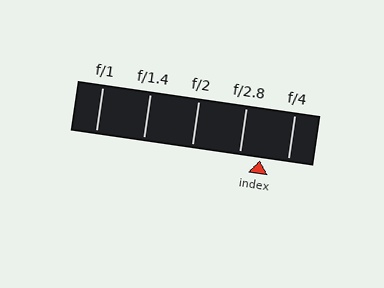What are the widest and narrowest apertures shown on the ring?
The widest aperture shown is f/1 and the narrowest is f/4.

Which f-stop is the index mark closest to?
The index mark is closest to f/2.8.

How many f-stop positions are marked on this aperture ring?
There are 5 f-stop positions marked.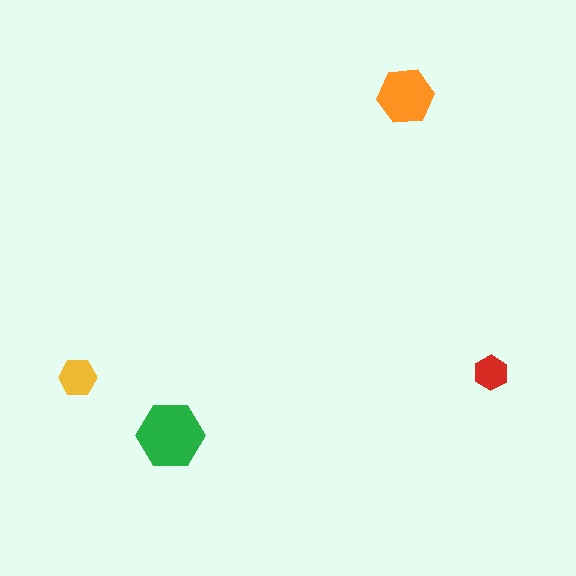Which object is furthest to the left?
The yellow hexagon is leftmost.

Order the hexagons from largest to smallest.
the green one, the orange one, the yellow one, the red one.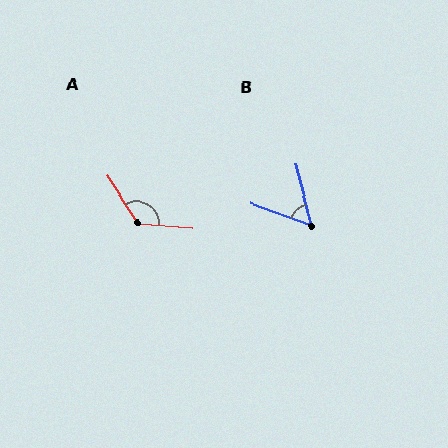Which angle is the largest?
A, at approximately 128 degrees.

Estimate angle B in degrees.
Approximately 56 degrees.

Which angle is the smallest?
B, at approximately 56 degrees.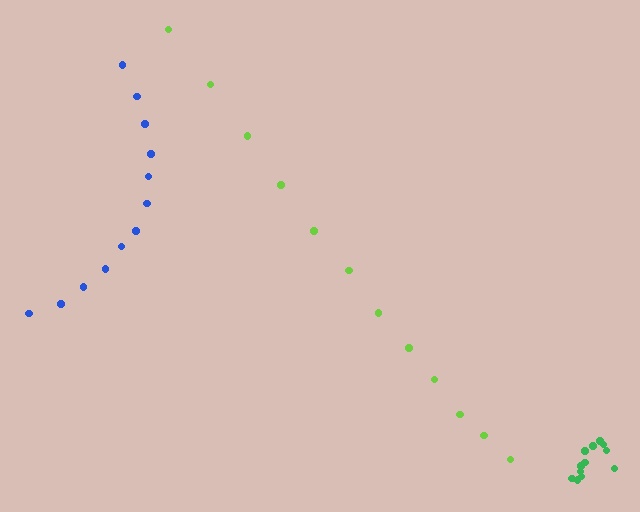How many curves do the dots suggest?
There are 3 distinct paths.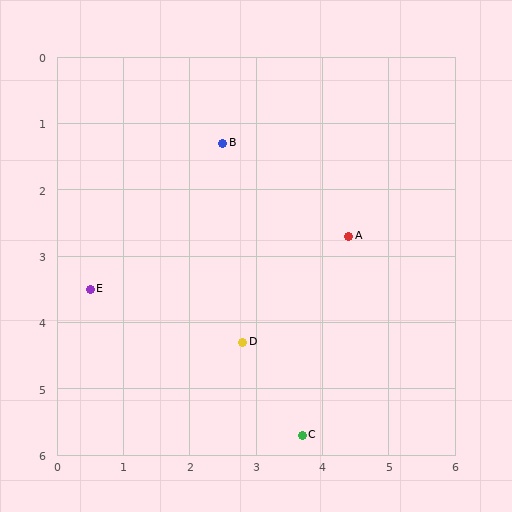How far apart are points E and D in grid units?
Points E and D are about 2.4 grid units apart.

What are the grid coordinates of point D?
Point D is at approximately (2.8, 4.3).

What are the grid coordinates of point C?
Point C is at approximately (3.7, 5.7).